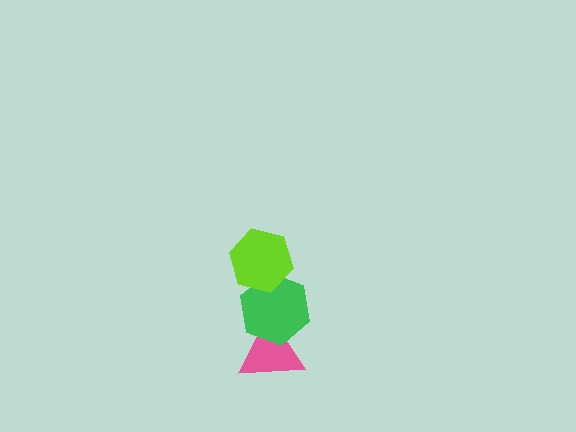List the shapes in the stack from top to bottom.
From top to bottom: the lime hexagon, the green hexagon, the pink triangle.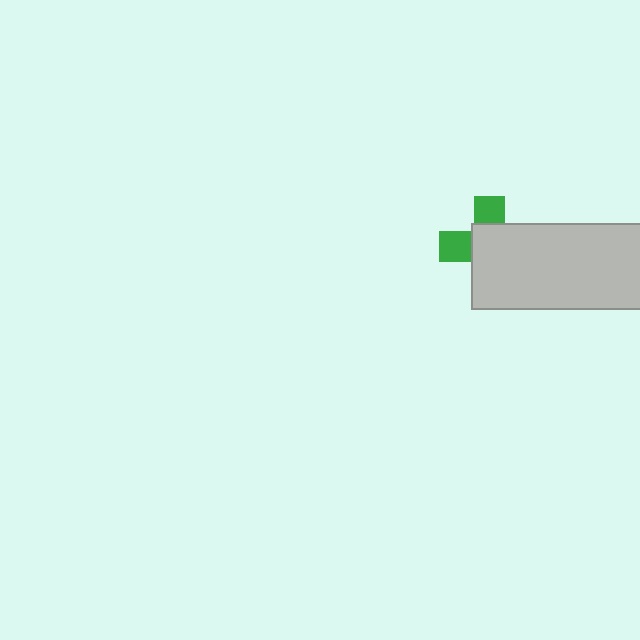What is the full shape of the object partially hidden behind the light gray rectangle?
The partially hidden object is a green cross.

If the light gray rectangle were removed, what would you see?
You would see the complete green cross.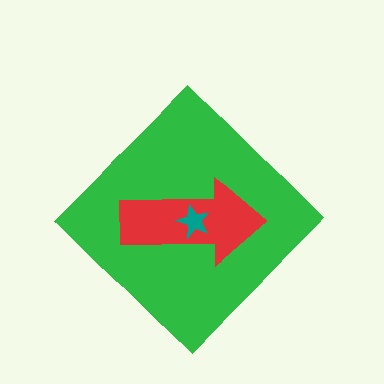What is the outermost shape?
The green diamond.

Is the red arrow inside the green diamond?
Yes.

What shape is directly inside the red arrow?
The teal star.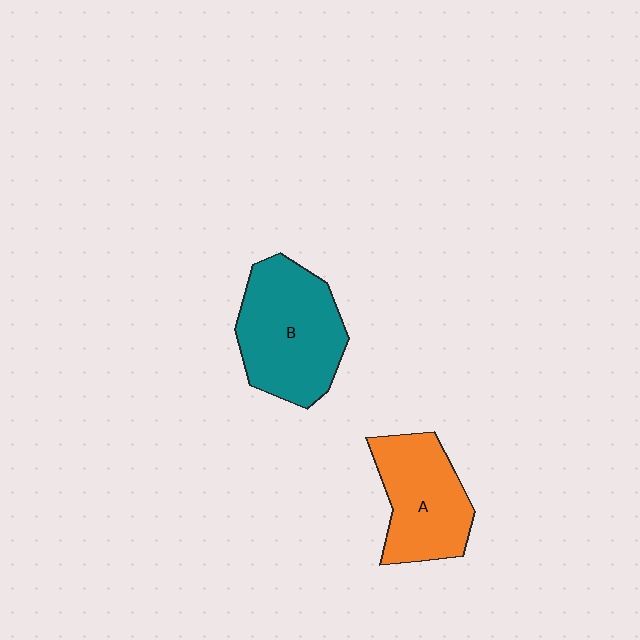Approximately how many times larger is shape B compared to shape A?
Approximately 1.2 times.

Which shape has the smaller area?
Shape A (orange).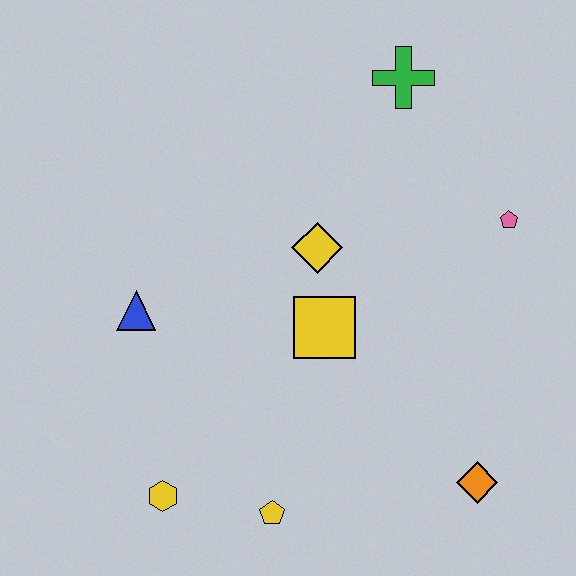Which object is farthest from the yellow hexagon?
The green cross is farthest from the yellow hexagon.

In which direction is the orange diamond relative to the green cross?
The orange diamond is below the green cross.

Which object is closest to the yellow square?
The yellow diamond is closest to the yellow square.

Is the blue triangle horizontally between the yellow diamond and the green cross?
No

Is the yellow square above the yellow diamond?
No